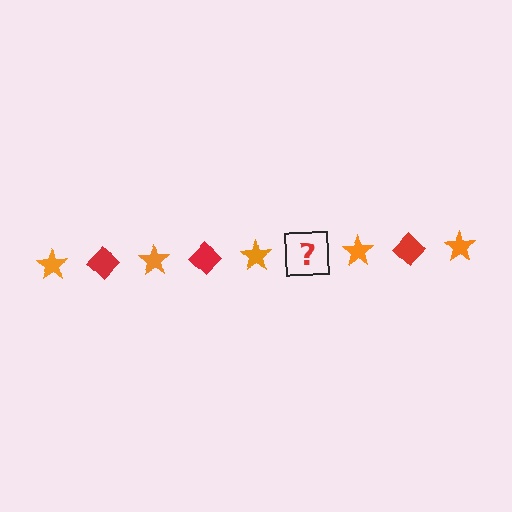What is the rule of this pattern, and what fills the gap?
The rule is that the pattern alternates between orange star and red diamond. The gap should be filled with a red diamond.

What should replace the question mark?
The question mark should be replaced with a red diamond.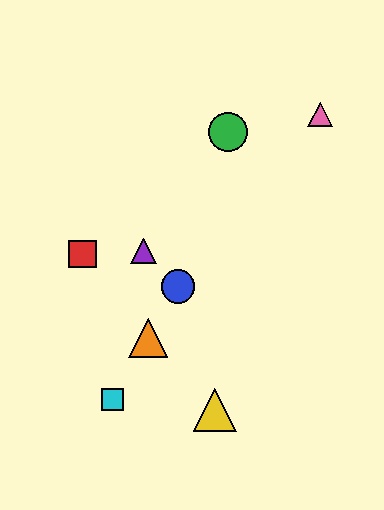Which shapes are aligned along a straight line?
The blue circle, the orange triangle, the cyan square are aligned along a straight line.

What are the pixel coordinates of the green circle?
The green circle is at (228, 132).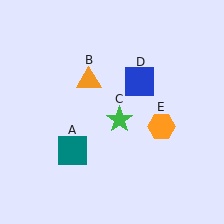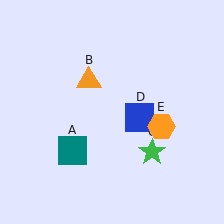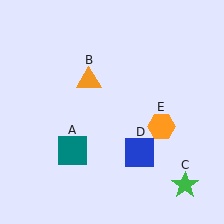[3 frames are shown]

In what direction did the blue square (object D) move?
The blue square (object D) moved down.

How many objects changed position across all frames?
2 objects changed position: green star (object C), blue square (object D).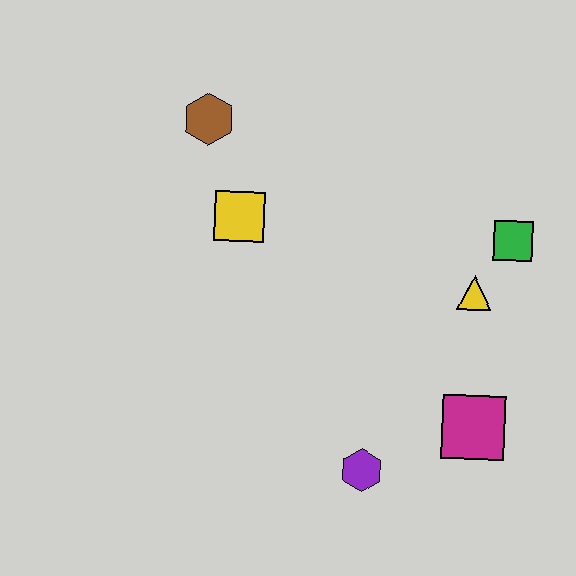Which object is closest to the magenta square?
The purple hexagon is closest to the magenta square.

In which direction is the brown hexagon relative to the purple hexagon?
The brown hexagon is above the purple hexagon.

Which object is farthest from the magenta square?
The brown hexagon is farthest from the magenta square.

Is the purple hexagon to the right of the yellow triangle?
No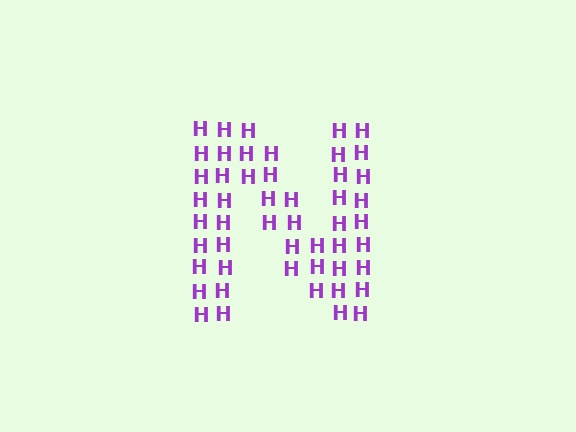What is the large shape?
The large shape is the letter N.